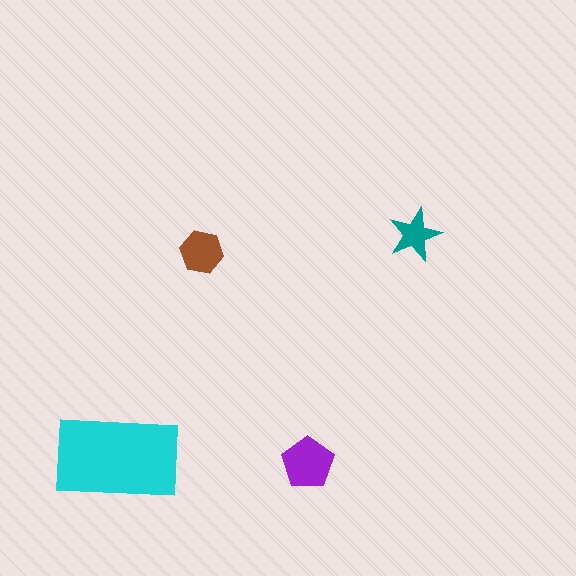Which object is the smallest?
The teal star.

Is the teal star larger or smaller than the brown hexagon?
Smaller.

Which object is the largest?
The cyan rectangle.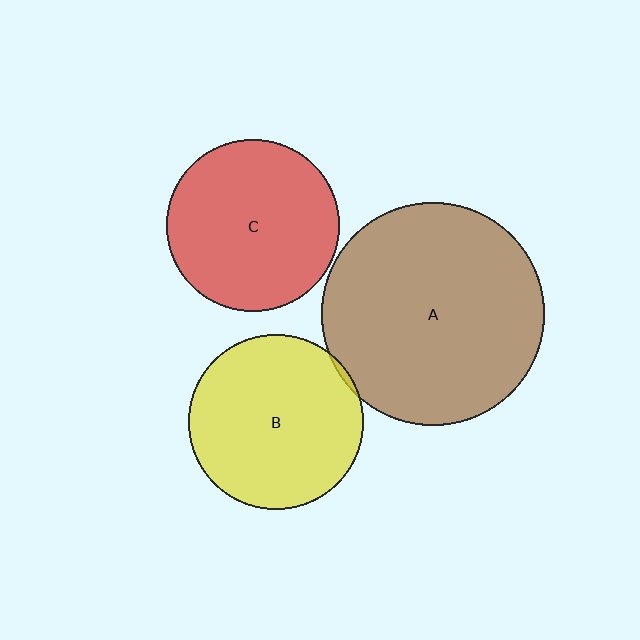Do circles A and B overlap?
Yes.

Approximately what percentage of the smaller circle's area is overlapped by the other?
Approximately 5%.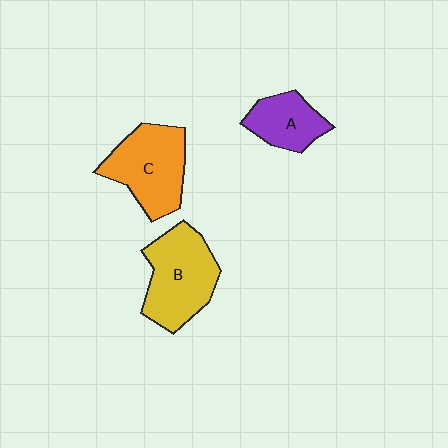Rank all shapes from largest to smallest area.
From largest to smallest: B (yellow), C (orange), A (purple).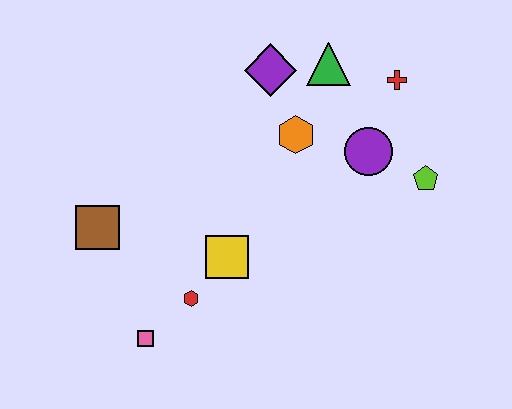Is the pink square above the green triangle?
No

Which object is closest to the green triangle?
The purple diamond is closest to the green triangle.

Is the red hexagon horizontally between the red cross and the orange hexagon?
No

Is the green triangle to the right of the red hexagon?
Yes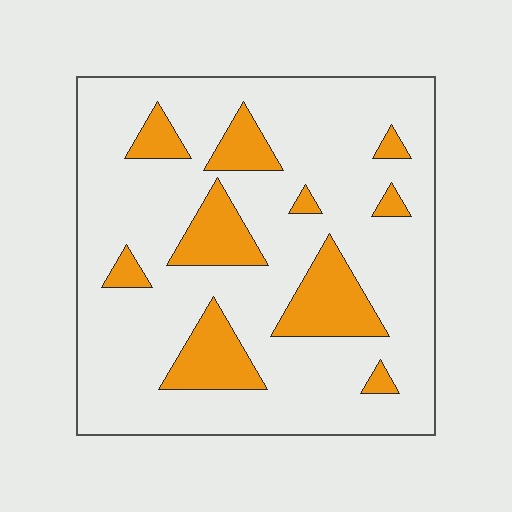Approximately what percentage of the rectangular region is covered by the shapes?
Approximately 20%.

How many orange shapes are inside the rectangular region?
10.